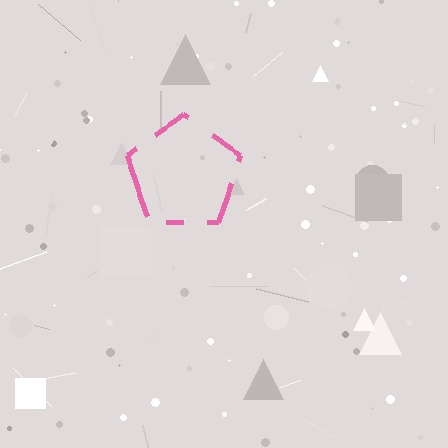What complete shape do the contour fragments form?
The contour fragments form a pentagon.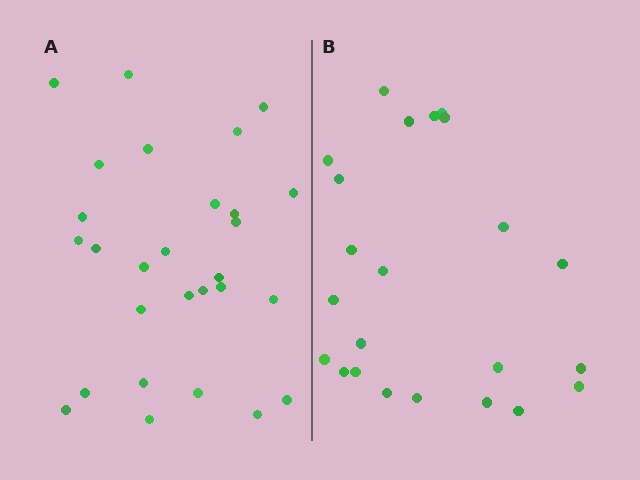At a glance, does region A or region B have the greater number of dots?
Region A (the left region) has more dots.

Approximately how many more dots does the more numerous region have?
Region A has about 5 more dots than region B.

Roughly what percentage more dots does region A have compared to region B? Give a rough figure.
About 20% more.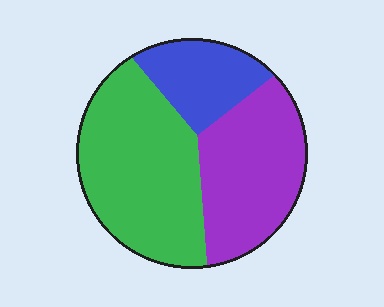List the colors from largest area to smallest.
From largest to smallest: green, purple, blue.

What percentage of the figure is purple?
Purple covers 35% of the figure.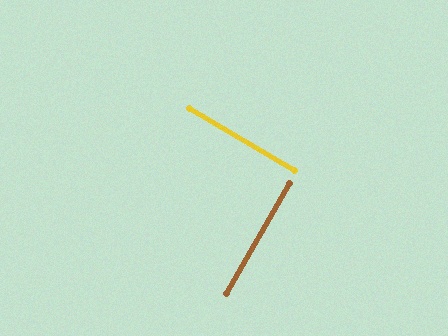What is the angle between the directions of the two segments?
Approximately 89 degrees.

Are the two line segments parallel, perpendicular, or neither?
Perpendicular — they meet at approximately 89°.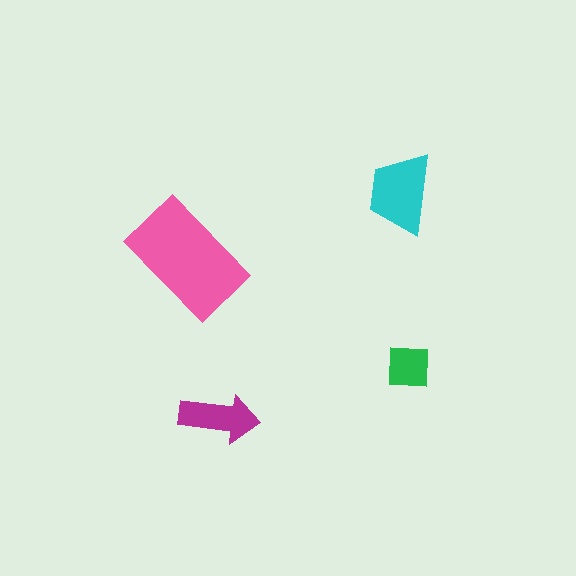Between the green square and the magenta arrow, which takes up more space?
The magenta arrow.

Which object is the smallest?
The green square.